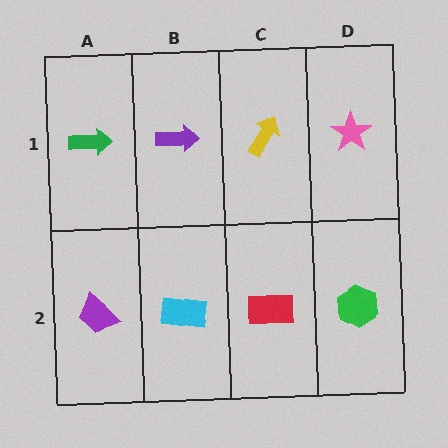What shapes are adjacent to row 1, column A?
A purple trapezoid (row 2, column A), a purple arrow (row 1, column B).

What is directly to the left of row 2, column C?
A cyan rectangle.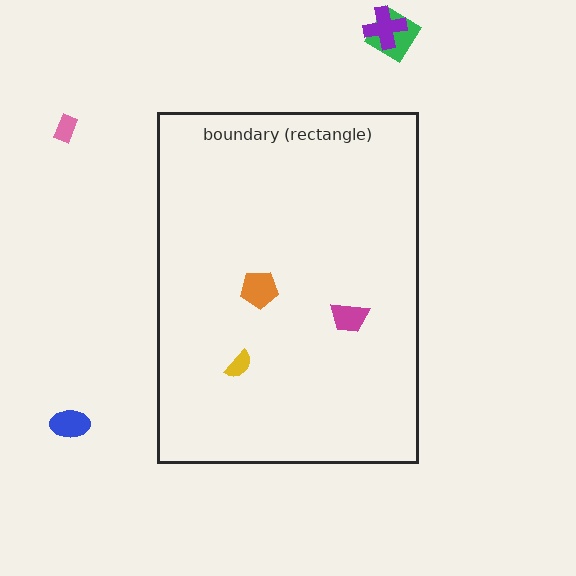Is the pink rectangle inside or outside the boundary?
Outside.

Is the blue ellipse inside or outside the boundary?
Outside.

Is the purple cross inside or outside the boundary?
Outside.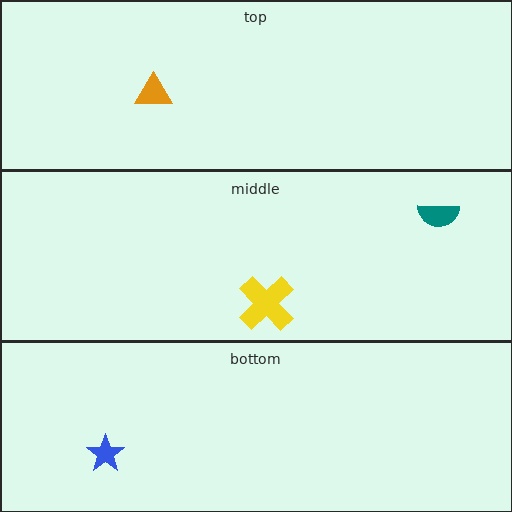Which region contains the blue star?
The bottom region.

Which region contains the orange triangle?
The top region.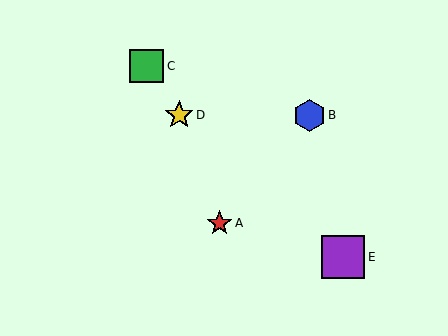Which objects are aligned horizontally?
Objects B, D are aligned horizontally.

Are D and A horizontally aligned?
No, D is at y≈115 and A is at y≈223.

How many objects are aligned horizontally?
2 objects (B, D) are aligned horizontally.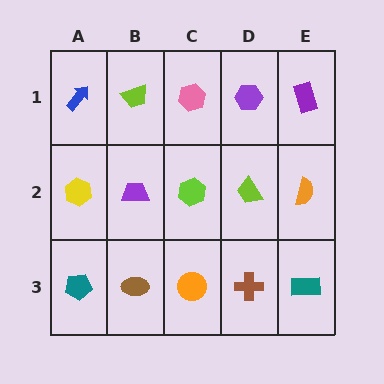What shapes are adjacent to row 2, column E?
A purple rectangle (row 1, column E), a teal rectangle (row 3, column E), a lime trapezoid (row 2, column D).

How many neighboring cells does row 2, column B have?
4.